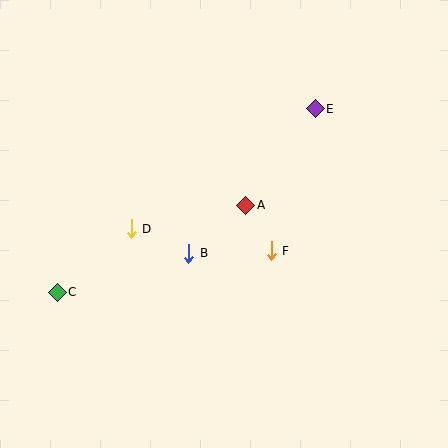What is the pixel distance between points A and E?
The distance between A and E is 119 pixels.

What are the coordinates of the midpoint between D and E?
The midpoint between D and E is at (223, 169).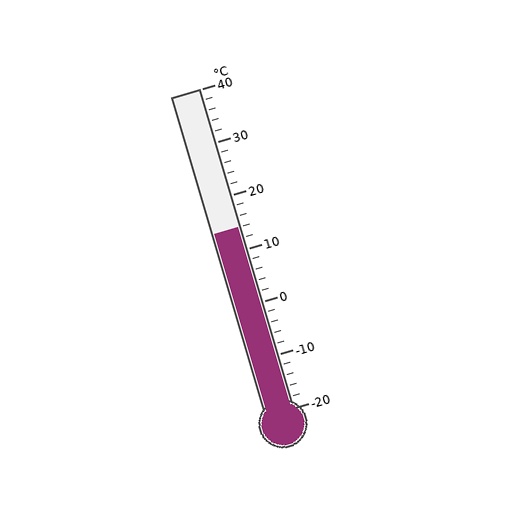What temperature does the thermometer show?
The thermometer shows approximately 14°C.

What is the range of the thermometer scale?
The thermometer scale ranges from -20°C to 40°C.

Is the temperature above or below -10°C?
The temperature is above -10°C.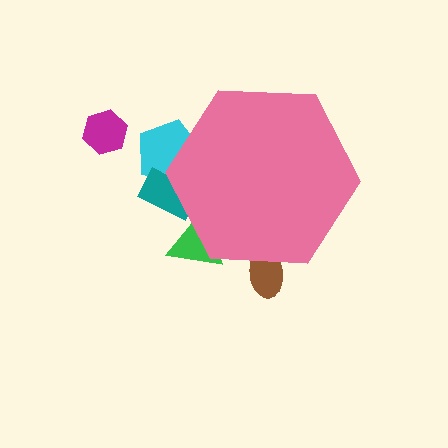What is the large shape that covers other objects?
A pink hexagon.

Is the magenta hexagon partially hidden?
No, the magenta hexagon is fully visible.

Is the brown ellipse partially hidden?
Yes, the brown ellipse is partially hidden behind the pink hexagon.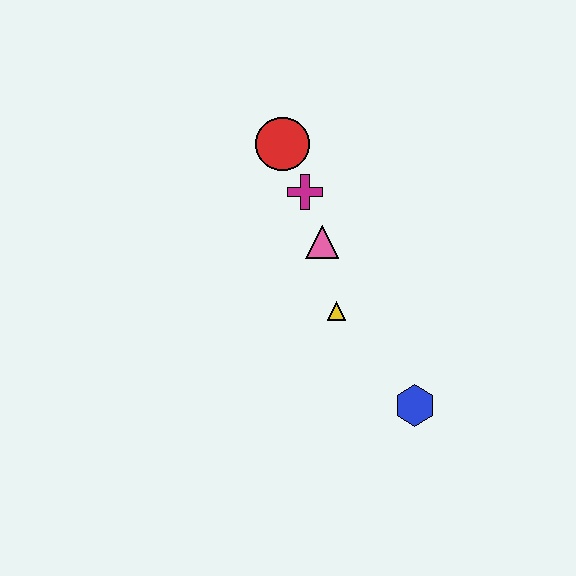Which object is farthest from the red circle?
The blue hexagon is farthest from the red circle.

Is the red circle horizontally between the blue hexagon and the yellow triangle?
No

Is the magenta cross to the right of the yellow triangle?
No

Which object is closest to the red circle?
The magenta cross is closest to the red circle.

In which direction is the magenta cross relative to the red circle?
The magenta cross is below the red circle.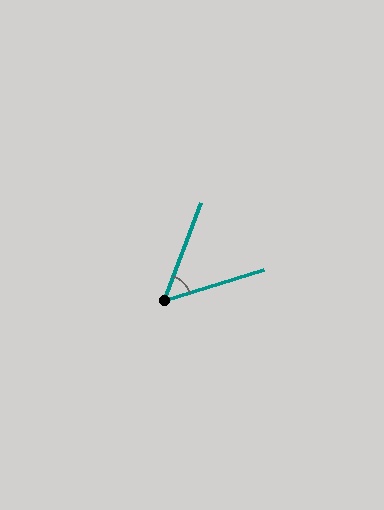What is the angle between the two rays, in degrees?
Approximately 52 degrees.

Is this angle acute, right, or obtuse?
It is acute.